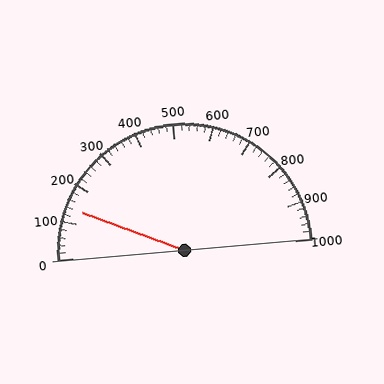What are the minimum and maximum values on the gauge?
The gauge ranges from 0 to 1000.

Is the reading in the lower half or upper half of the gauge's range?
The reading is in the lower half of the range (0 to 1000).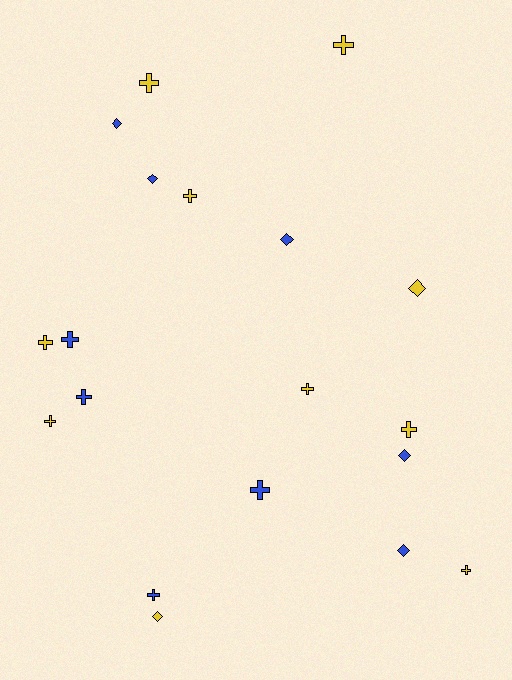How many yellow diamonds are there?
There are 2 yellow diamonds.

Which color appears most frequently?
Yellow, with 10 objects.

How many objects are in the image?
There are 19 objects.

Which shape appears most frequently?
Cross, with 12 objects.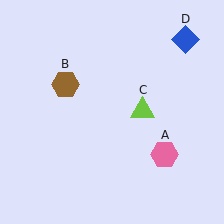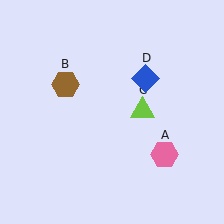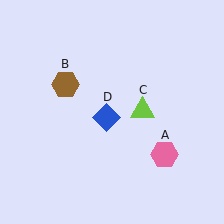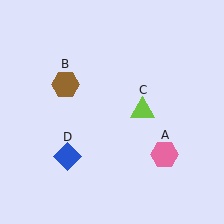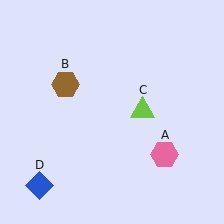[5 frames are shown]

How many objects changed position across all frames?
1 object changed position: blue diamond (object D).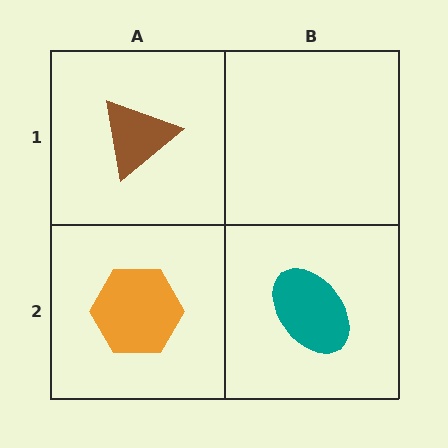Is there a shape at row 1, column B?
No, that cell is empty.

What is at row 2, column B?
A teal ellipse.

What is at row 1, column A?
A brown triangle.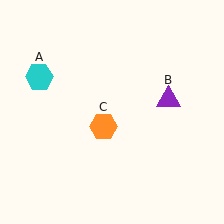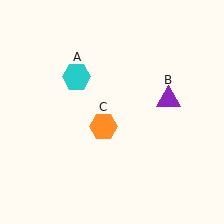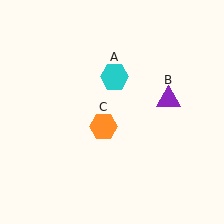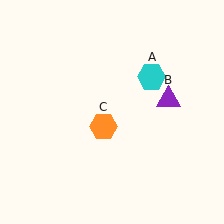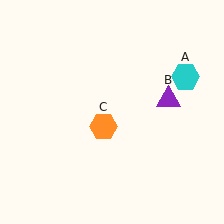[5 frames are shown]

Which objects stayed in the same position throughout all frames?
Purple triangle (object B) and orange hexagon (object C) remained stationary.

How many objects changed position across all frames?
1 object changed position: cyan hexagon (object A).